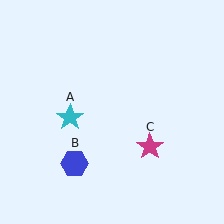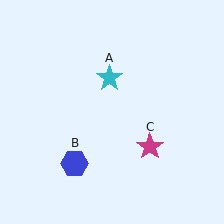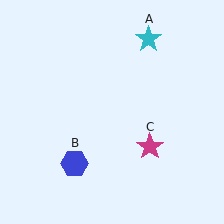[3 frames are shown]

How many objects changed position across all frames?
1 object changed position: cyan star (object A).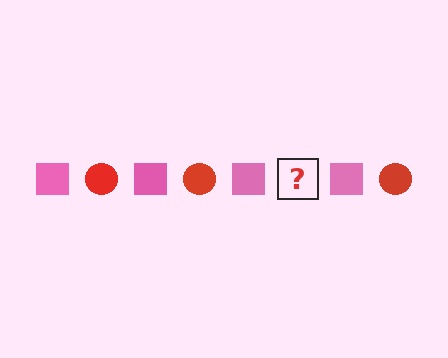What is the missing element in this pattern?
The missing element is a red circle.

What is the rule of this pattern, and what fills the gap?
The rule is that the pattern alternates between pink square and red circle. The gap should be filled with a red circle.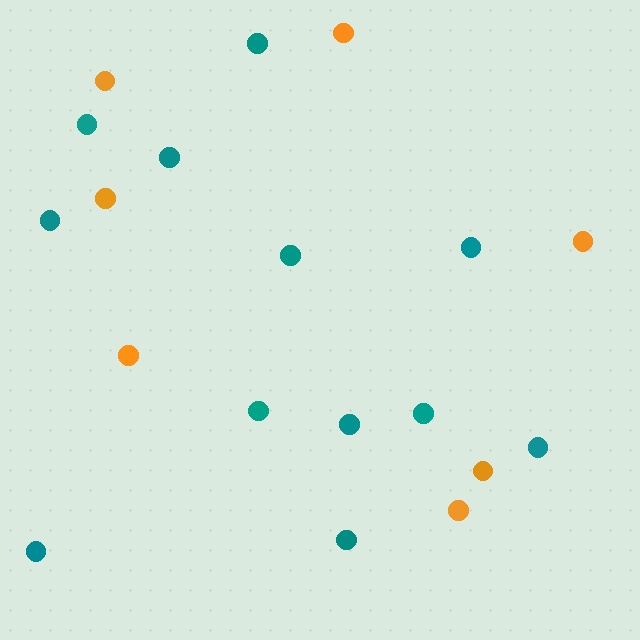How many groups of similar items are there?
There are 2 groups: one group of orange circles (7) and one group of teal circles (12).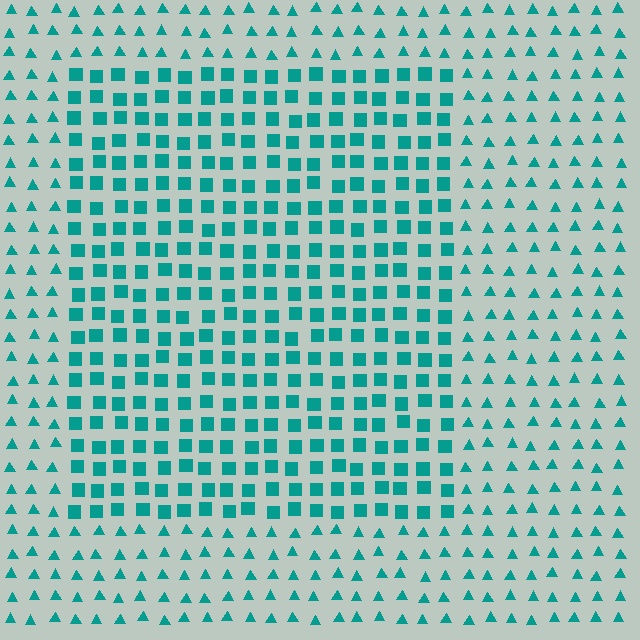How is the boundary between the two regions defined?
The boundary is defined by a change in element shape: squares inside vs. triangles outside. All elements share the same color and spacing.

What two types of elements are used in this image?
The image uses squares inside the rectangle region and triangles outside it.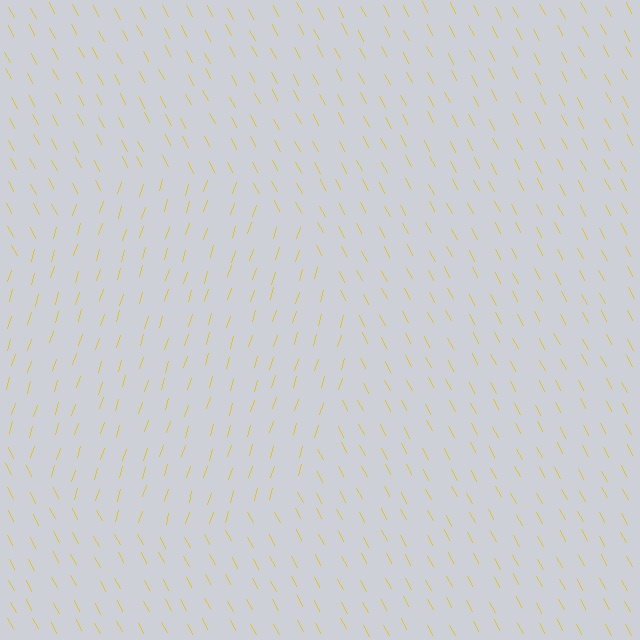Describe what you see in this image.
The image is filled with small yellow line segments. A circle region in the image has lines oriented differently from the surrounding lines, creating a visible texture boundary.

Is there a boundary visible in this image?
Yes, there is a texture boundary formed by a change in line orientation.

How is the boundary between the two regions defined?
The boundary is defined purely by a change in line orientation (approximately 45 degrees difference). All lines are the same color and thickness.